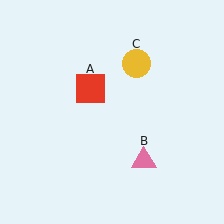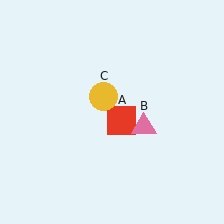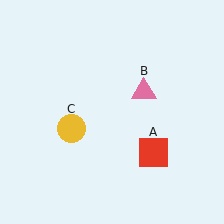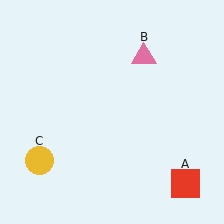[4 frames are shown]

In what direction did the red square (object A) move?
The red square (object A) moved down and to the right.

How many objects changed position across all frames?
3 objects changed position: red square (object A), pink triangle (object B), yellow circle (object C).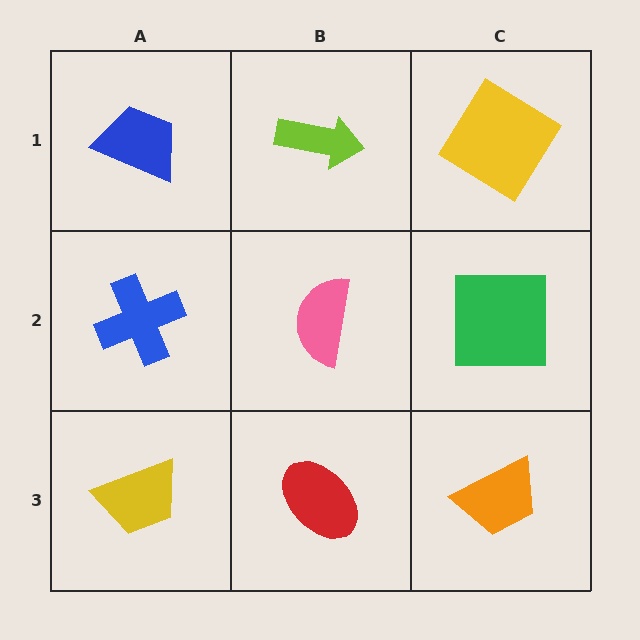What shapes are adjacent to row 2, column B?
A lime arrow (row 1, column B), a red ellipse (row 3, column B), a blue cross (row 2, column A), a green square (row 2, column C).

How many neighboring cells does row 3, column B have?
3.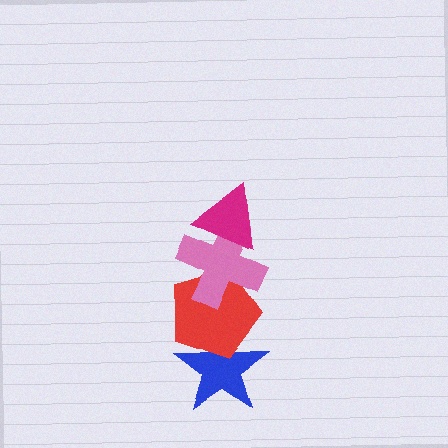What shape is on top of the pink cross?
The magenta triangle is on top of the pink cross.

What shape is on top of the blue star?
The red pentagon is on top of the blue star.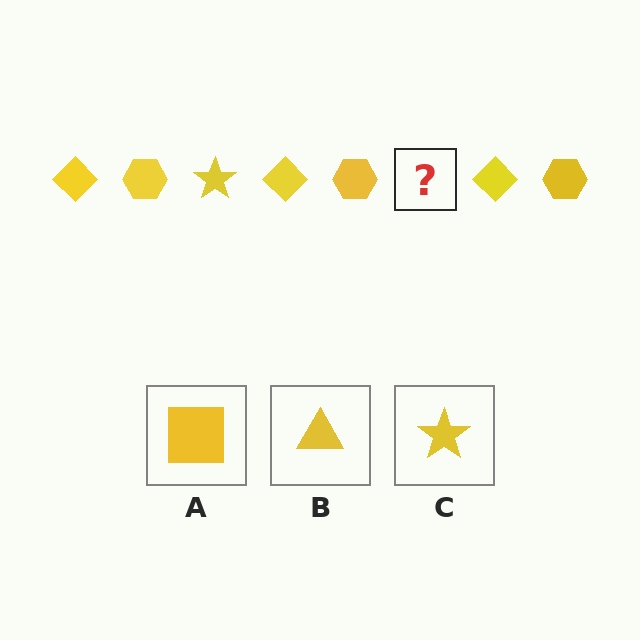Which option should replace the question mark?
Option C.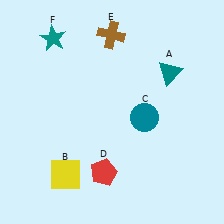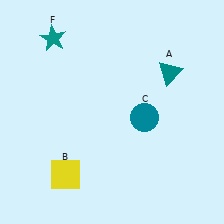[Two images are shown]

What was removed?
The brown cross (E), the red pentagon (D) were removed in Image 2.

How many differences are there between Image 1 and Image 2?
There are 2 differences between the two images.